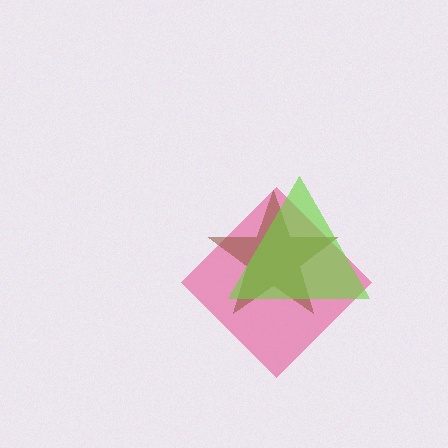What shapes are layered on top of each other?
The layered shapes are: a pink diamond, a brown star, a lime triangle.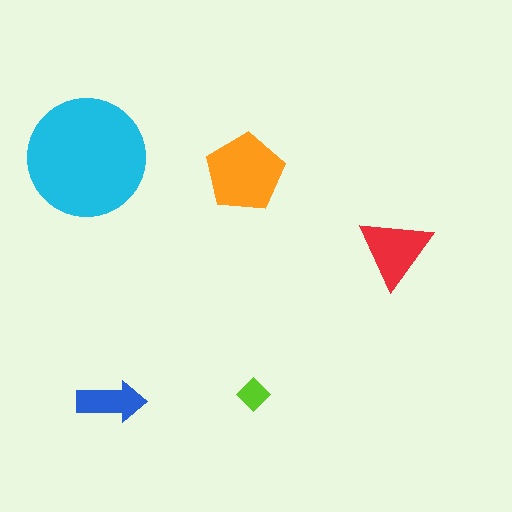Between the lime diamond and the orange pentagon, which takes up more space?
The orange pentagon.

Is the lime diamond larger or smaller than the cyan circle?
Smaller.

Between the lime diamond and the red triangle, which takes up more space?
The red triangle.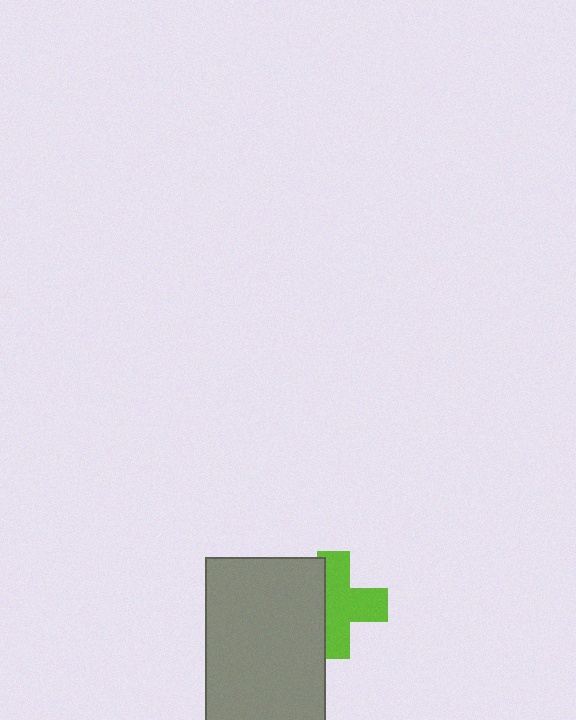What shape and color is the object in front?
The object in front is a gray rectangle.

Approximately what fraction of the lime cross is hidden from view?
Roughly 35% of the lime cross is hidden behind the gray rectangle.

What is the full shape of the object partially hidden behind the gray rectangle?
The partially hidden object is a lime cross.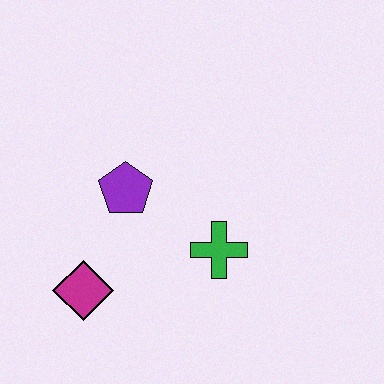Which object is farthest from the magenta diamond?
The green cross is farthest from the magenta diamond.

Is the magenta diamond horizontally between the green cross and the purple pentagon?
No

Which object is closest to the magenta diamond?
The purple pentagon is closest to the magenta diamond.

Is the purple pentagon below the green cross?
No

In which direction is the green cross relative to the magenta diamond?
The green cross is to the right of the magenta diamond.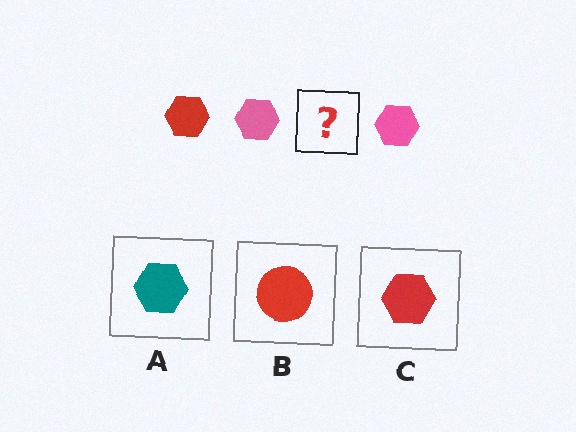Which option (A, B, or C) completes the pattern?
C.